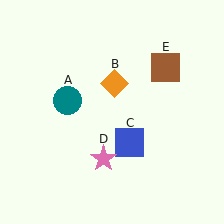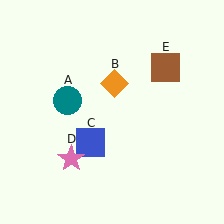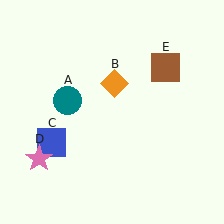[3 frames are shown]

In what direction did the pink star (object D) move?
The pink star (object D) moved left.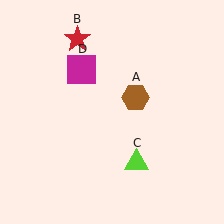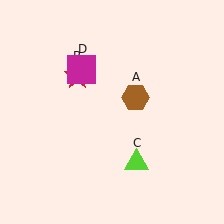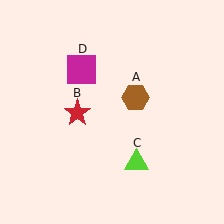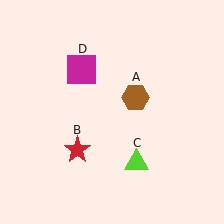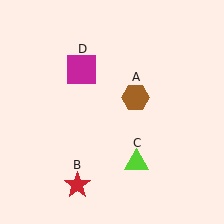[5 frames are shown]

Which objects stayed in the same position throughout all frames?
Brown hexagon (object A) and lime triangle (object C) and magenta square (object D) remained stationary.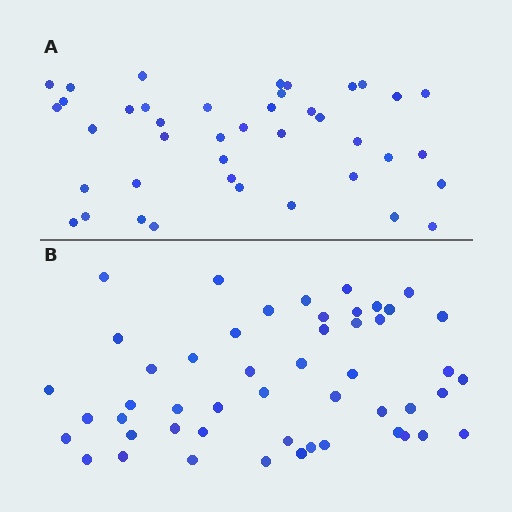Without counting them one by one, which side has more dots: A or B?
Region B (the bottom region) has more dots.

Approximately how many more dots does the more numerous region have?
Region B has roughly 8 or so more dots than region A.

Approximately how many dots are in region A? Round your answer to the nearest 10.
About 40 dots. (The exact count is 41, which rounds to 40.)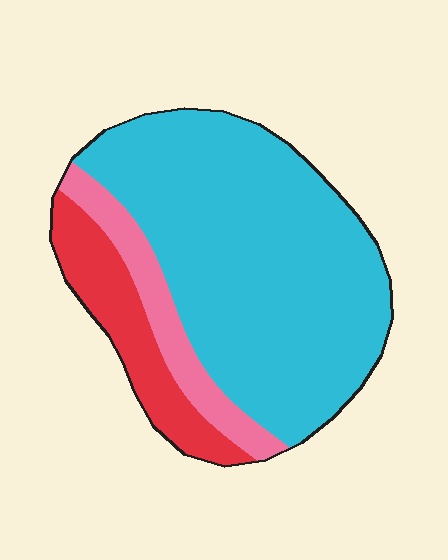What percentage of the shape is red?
Red covers 16% of the shape.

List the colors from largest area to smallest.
From largest to smallest: cyan, red, pink.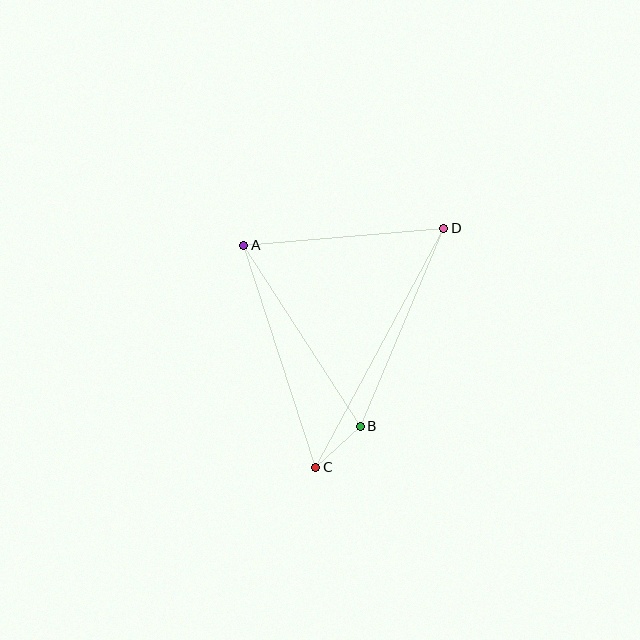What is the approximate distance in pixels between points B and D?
The distance between B and D is approximately 215 pixels.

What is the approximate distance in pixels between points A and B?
The distance between A and B is approximately 215 pixels.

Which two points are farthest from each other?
Points C and D are farthest from each other.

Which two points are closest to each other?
Points B and C are closest to each other.